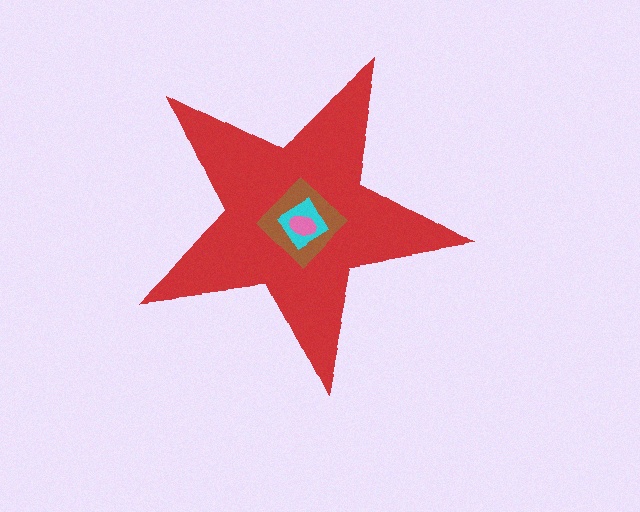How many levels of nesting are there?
4.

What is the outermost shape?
The red star.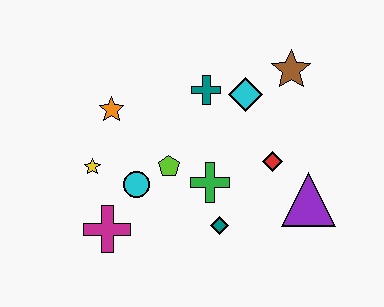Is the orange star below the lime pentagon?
No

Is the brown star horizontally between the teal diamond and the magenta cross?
No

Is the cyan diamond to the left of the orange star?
No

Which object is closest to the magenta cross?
The cyan circle is closest to the magenta cross.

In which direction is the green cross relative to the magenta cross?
The green cross is to the right of the magenta cross.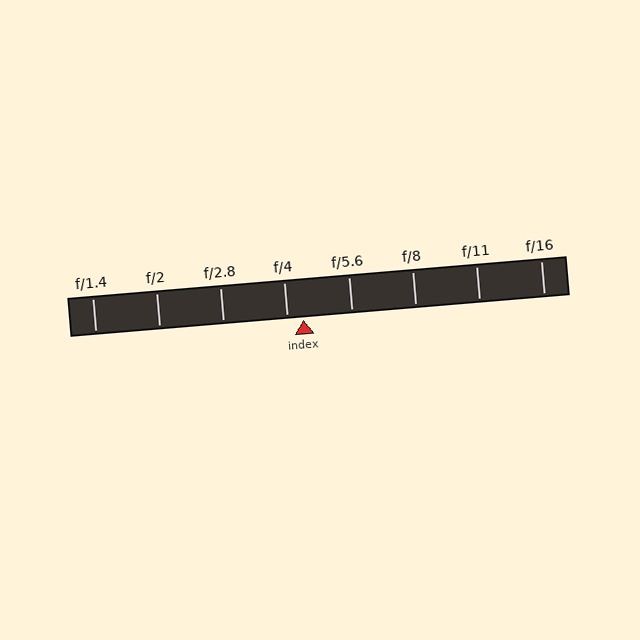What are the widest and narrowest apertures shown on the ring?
The widest aperture shown is f/1.4 and the narrowest is f/16.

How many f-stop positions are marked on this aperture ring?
There are 8 f-stop positions marked.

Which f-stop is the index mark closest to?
The index mark is closest to f/4.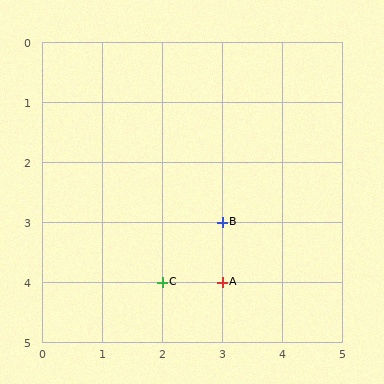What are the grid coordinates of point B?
Point B is at grid coordinates (3, 3).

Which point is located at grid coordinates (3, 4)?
Point A is at (3, 4).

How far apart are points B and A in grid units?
Points B and A are 1 row apart.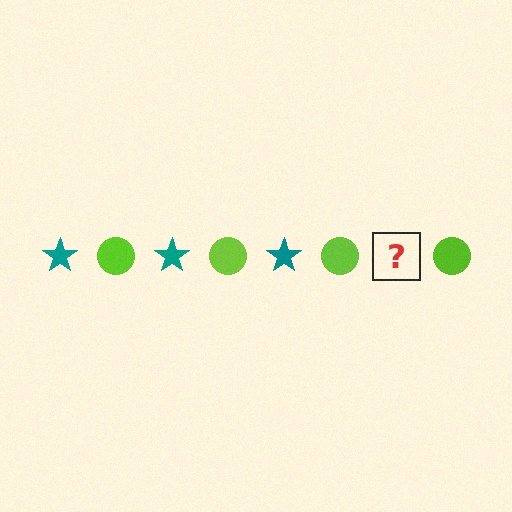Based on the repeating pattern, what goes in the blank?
The blank should be a teal star.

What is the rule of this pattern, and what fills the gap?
The rule is that the pattern alternates between teal star and lime circle. The gap should be filled with a teal star.